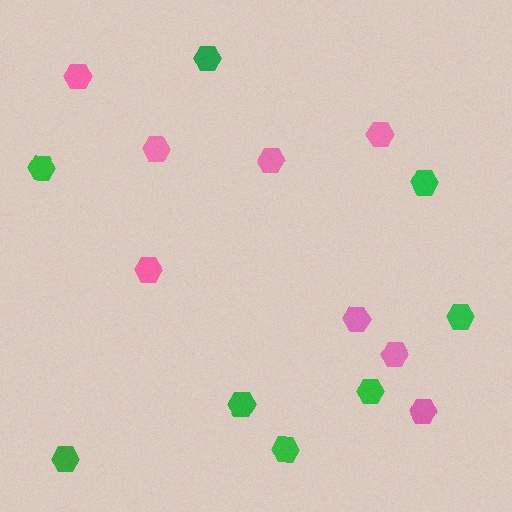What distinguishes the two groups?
There are 2 groups: one group of green hexagons (8) and one group of pink hexagons (8).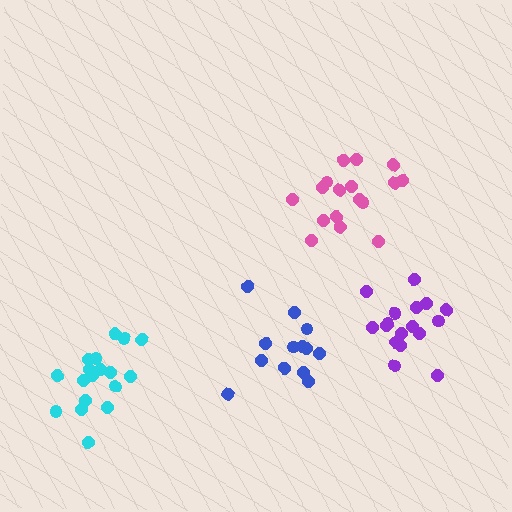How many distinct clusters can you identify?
There are 4 distinct clusters.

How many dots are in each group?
Group 1: 17 dots, Group 2: 13 dots, Group 3: 18 dots, Group 4: 17 dots (65 total).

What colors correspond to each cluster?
The clusters are colored: pink, blue, cyan, purple.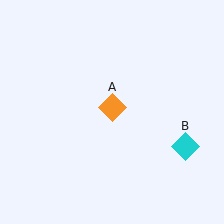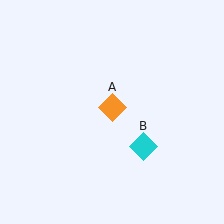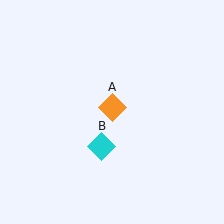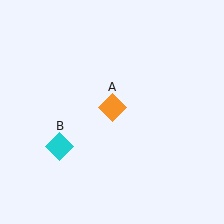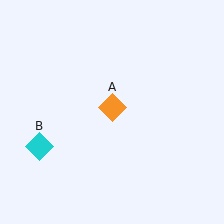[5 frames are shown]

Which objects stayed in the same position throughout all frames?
Orange diamond (object A) remained stationary.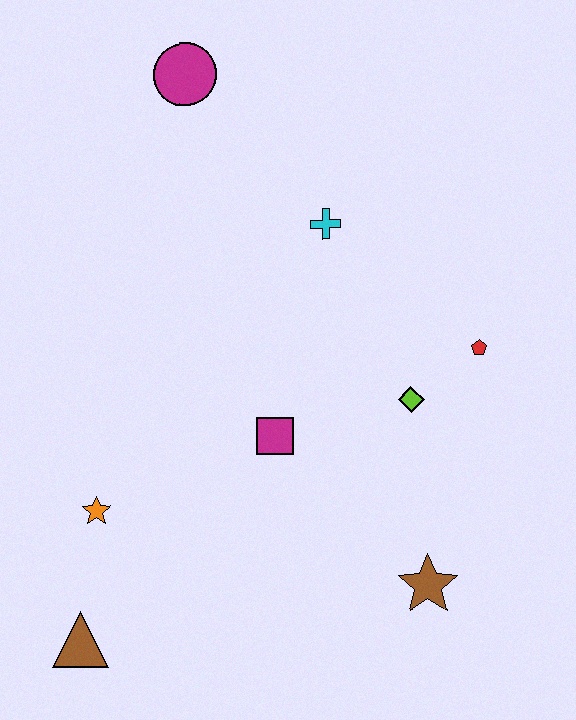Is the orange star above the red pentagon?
No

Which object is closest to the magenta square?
The lime diamond is closest to the magenta square.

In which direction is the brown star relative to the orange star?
The brown star is to the right of the orange star.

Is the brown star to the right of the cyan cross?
Yes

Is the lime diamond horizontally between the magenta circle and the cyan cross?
No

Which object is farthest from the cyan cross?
The brown triangle is farthest from the cyan cross.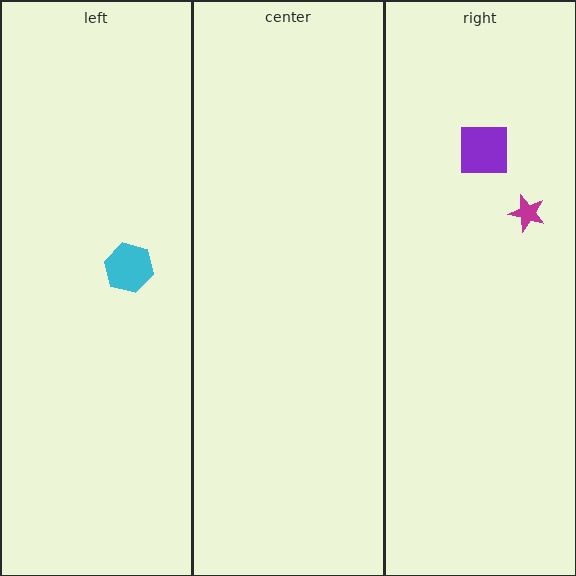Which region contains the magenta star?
The right region.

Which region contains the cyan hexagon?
The left region.